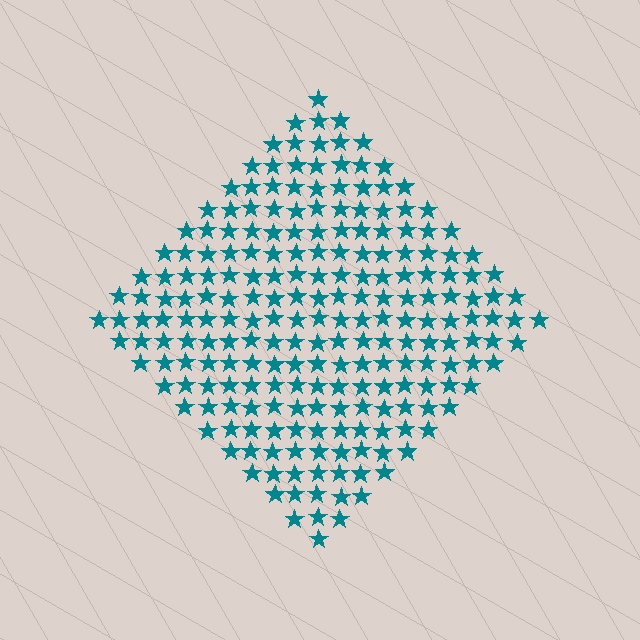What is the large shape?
The large shape is a diamond.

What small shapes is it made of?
It is made of small stars.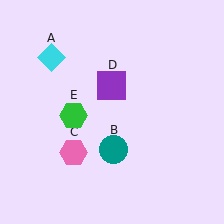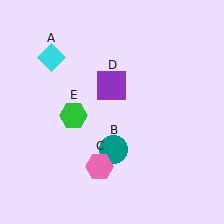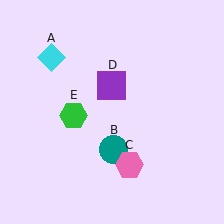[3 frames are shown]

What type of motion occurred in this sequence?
The pink hexagon (object C) rotated counterclockwise around the center of the scene.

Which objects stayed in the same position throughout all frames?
Cyan diamond (object A) and teal circle (object B) and purple square (object D) and green hexagon (object E) remained stationary.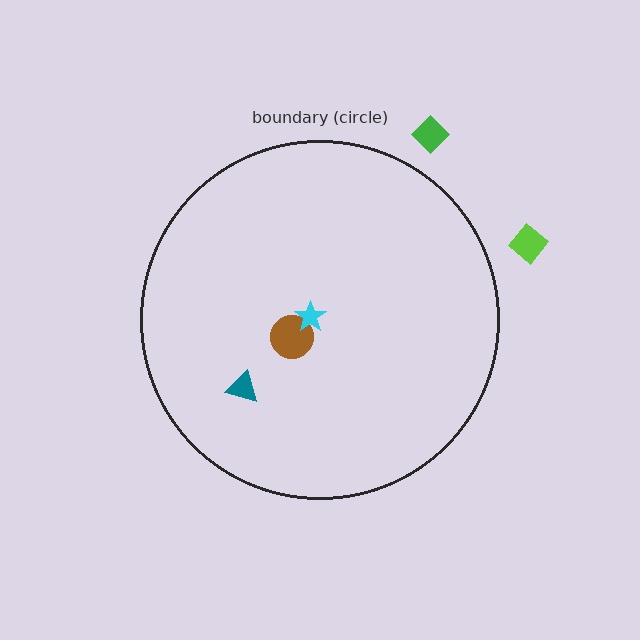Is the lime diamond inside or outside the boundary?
Outside.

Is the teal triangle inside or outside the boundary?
Inside.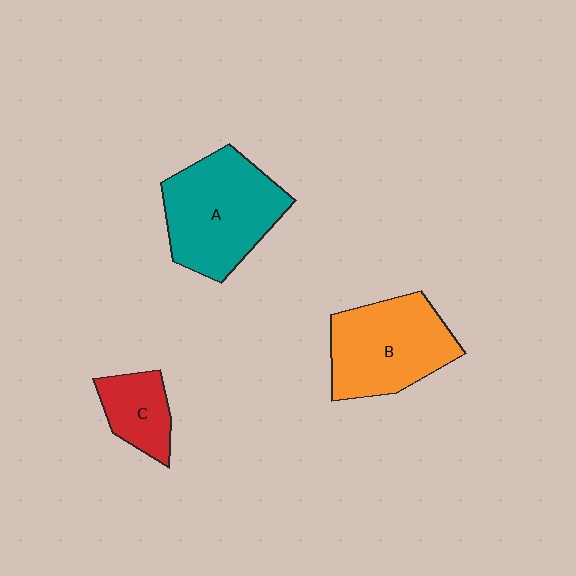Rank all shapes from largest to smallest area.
From largest to smallest: A (teal), B (orange), C (red).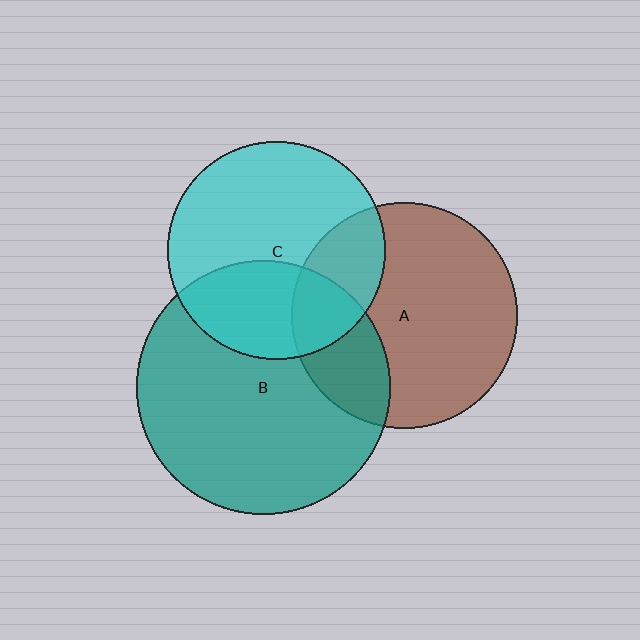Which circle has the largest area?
Circle B (teal).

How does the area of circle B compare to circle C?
Approximately 1.3 times.